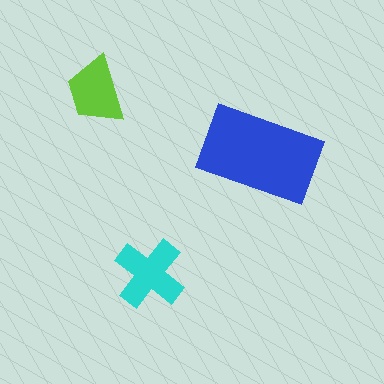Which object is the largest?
The blue rectangle.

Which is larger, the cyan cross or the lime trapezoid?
The cyan cross.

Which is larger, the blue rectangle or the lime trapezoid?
The blue rectangle.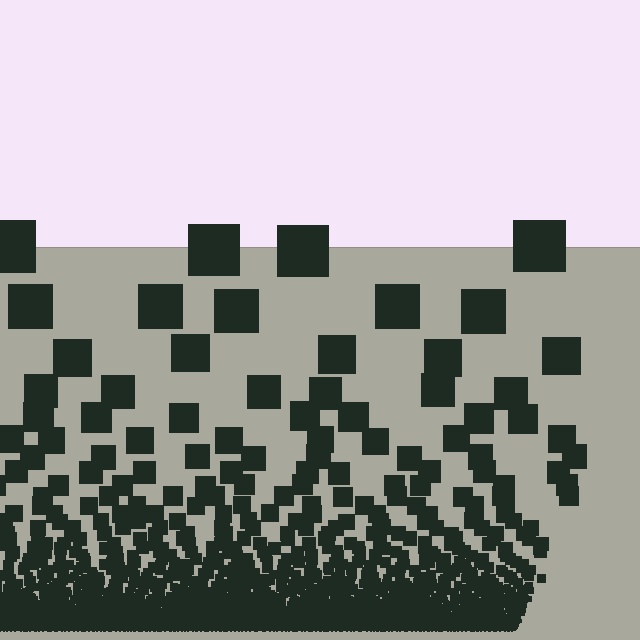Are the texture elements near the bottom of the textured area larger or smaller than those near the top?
Smaller. The gradient is inverted — elements near the bottom are smaller and denser.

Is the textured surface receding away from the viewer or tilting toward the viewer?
The surface appears to tilt toward the viewer. Texture elements get larger and sparser toward the top.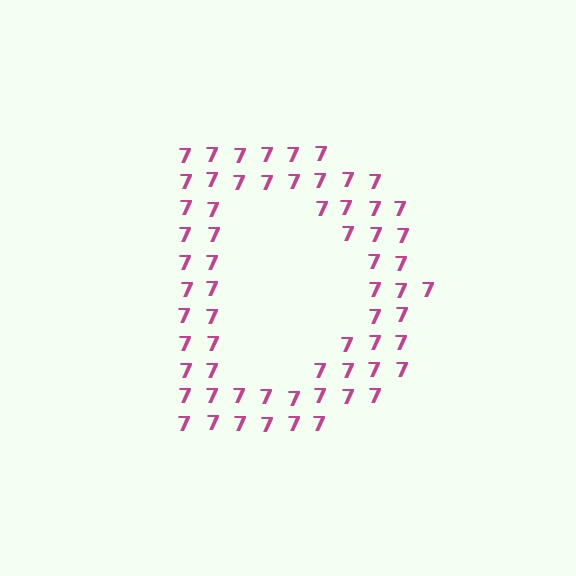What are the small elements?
The small elements are digit 7's.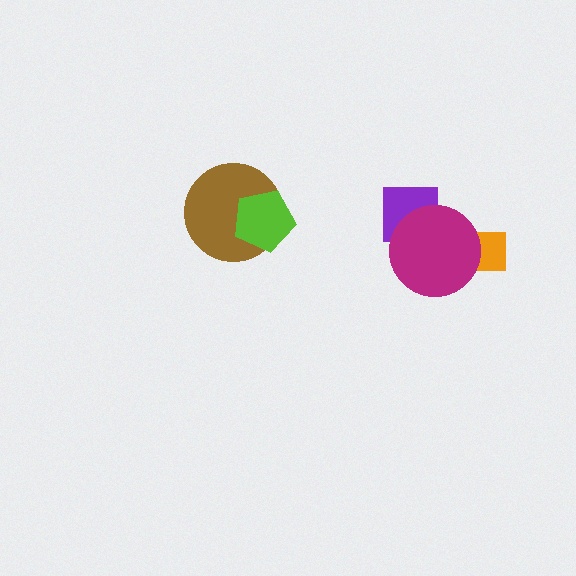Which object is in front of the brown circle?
The lime pentagon is in front of the brown circle.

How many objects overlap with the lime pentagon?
1 object overlaps with the lime pentagon.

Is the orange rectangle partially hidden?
Yes, it is partially covered by another shape.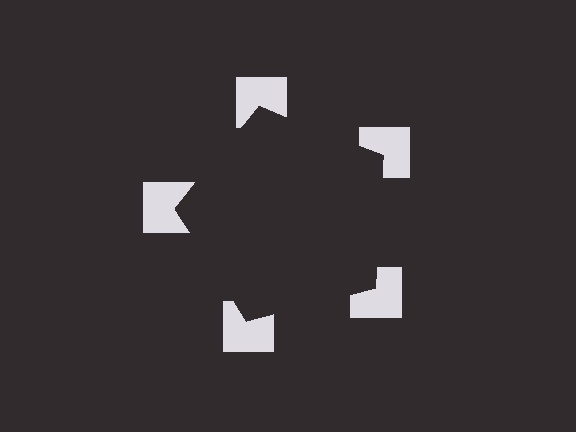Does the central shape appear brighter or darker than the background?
It typically appears slightly darker than the background, even though no actual brightness change is drawn.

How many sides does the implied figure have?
5 sides.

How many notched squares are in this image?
There are 5 — one at each vertex of the illusory pentagon.